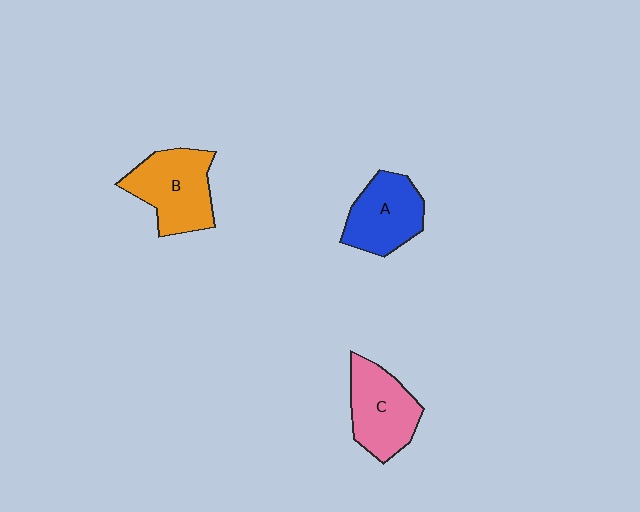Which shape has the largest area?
Shape B (orange).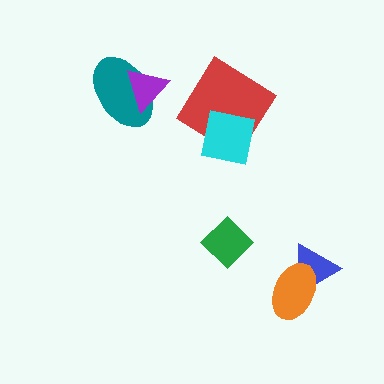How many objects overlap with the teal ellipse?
1 object overlaps with the teal ellipse.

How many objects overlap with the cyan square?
1 object overlaps with the cyan square.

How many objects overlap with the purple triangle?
1 object overlaps with the purple triangle.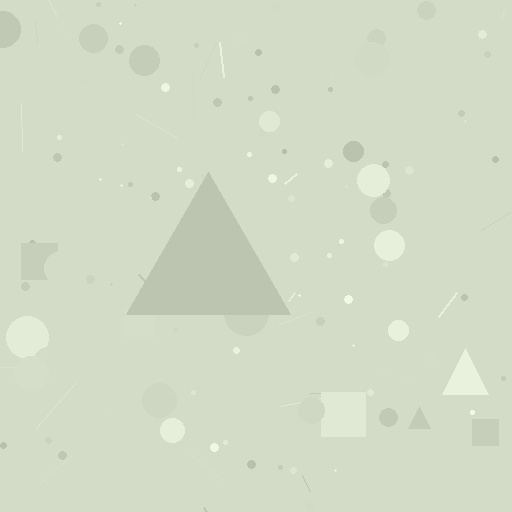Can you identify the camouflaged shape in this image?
The camouflaged shape is a triangle.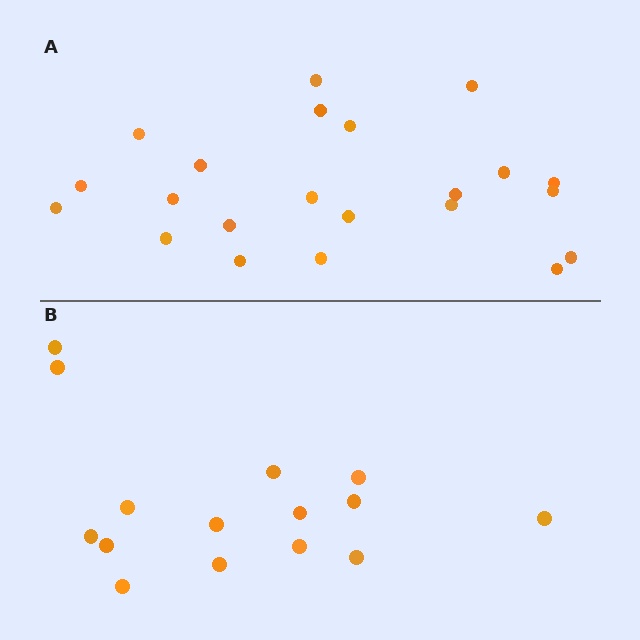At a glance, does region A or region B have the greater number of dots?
Region A (the top region) has more dots.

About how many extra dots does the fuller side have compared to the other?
Region A has roughly 8 or so more dots than region B.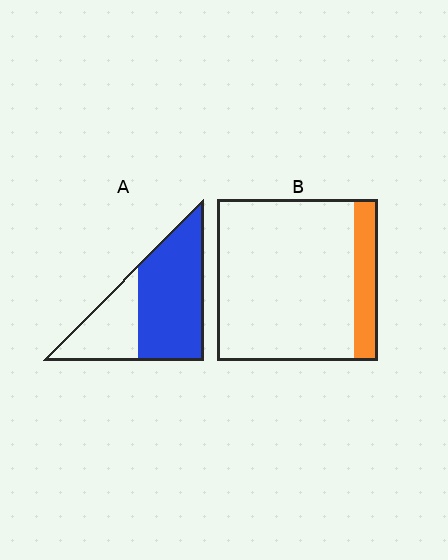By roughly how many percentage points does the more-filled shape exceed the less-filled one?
By roughly 50 percentage points (A over B).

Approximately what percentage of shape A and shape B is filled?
A is approximately 65% and B is approximately 15%.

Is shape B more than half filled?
No.